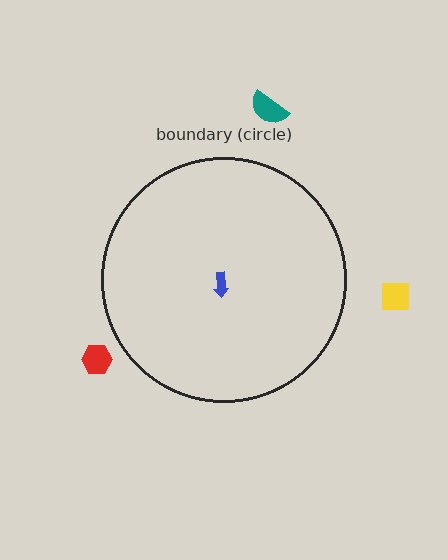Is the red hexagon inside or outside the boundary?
Outside.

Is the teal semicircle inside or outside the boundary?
Outside.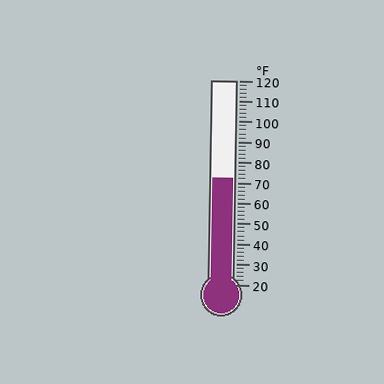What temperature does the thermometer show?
The thermometer shows approximately 72°F.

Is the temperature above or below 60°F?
The temperature is above 60°F.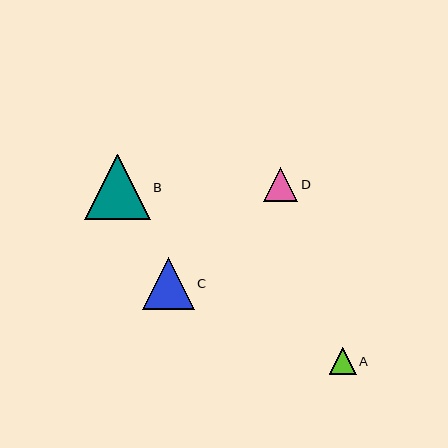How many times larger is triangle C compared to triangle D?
Triangle C is approximately 1.5 times the size of triangle D.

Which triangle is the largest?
Triangle B is the largest with a size of approximately 65 pixels.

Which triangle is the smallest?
Triangle A is the smallest with a size of approximately 27 pixels.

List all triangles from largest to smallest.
From largest to smallest: B, C, D, A.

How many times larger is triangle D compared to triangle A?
Triangle D is approximately 1.3 times the size of triangle A.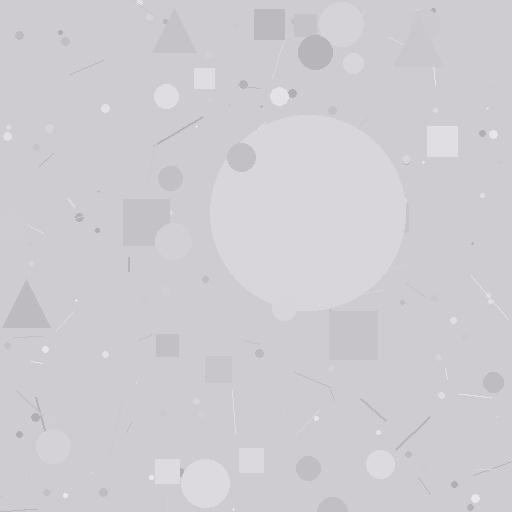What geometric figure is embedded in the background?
A circle is embedded in the background.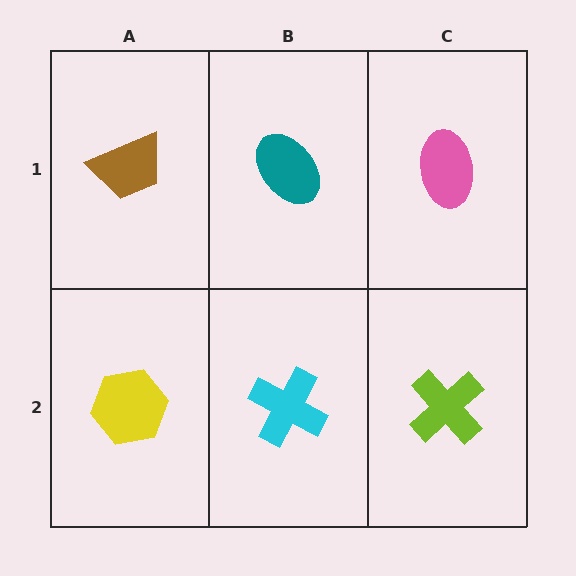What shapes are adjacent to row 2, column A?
A brown trapezoid (row 1, column A), a cyan cross (row 2, column B).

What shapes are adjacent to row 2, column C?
A pink ellipse (row 1, column C), a cyan cross (row 2, column B).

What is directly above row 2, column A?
A brown trapezoid.